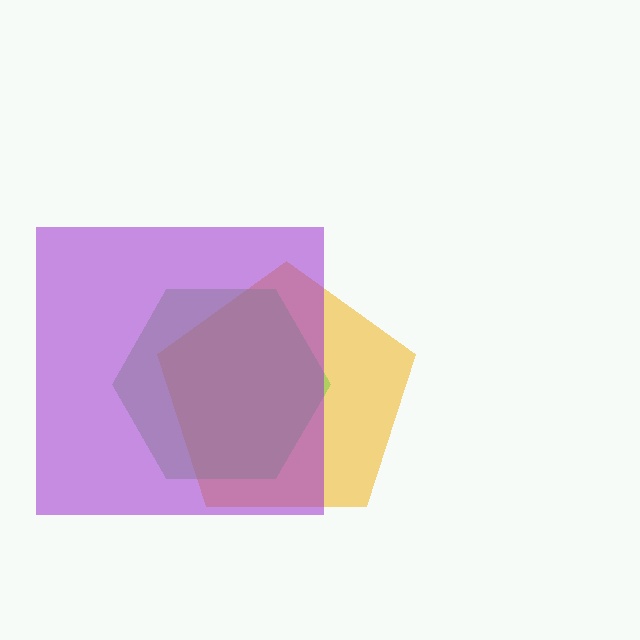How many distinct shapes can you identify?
There are 3 distinct shapes: a yellow pentagon, a lime hexagon, a purple square.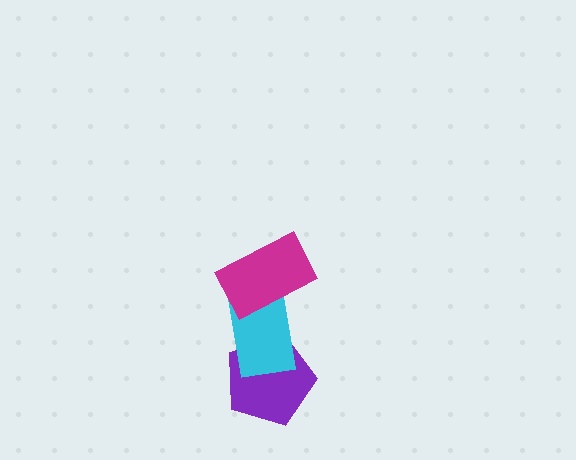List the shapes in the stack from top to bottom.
From top to bottom: the magenta rectangle, the cyan rectangle, the purple pentagon.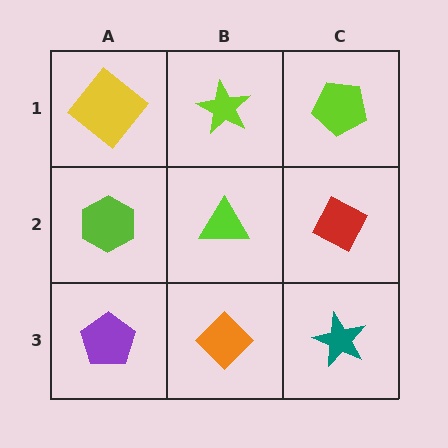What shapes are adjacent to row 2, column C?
A lime pentagon (row 1, column C), a teal star (row 3, column C), a lime triangle (row 2, column B).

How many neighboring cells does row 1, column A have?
2.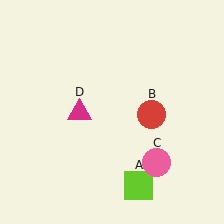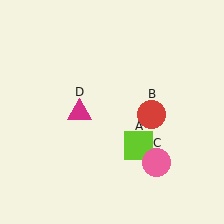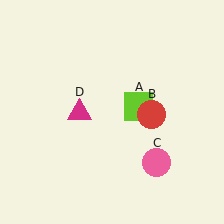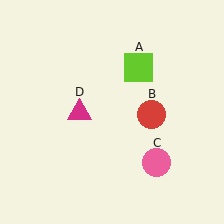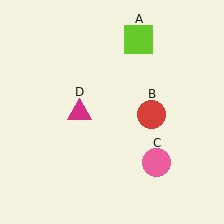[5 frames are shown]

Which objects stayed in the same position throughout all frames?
Red circle (object B) and pink circle (object C) and magenta triangle (object D) remained stationary.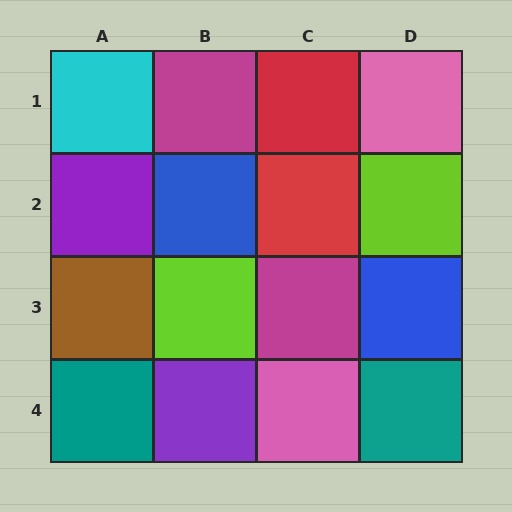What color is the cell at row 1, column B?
Magenta.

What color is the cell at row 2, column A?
Purple.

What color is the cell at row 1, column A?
Cyan.